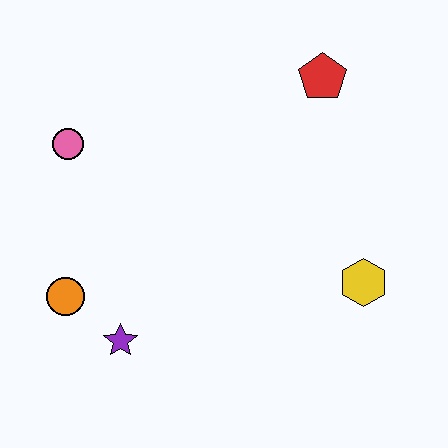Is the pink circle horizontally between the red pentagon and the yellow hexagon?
No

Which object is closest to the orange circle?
The purple star is closest to the orange circle.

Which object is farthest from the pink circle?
The yellow hexagon is farthest from the pink circle.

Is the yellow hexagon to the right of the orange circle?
Yes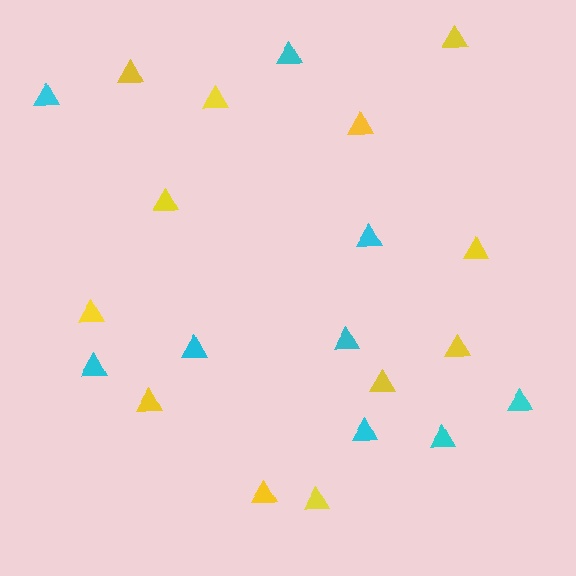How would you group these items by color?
There are 2 groups: one group of yellow triangles (12) and one group of cyan triangles (9).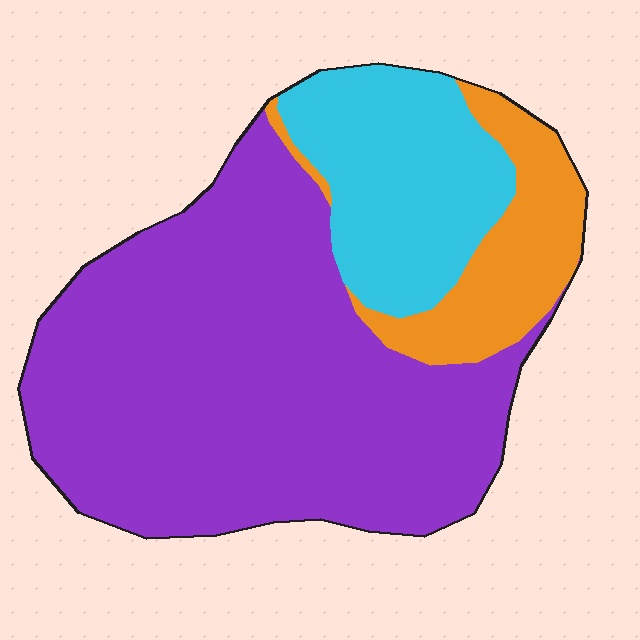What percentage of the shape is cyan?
Cyan takes up about one fifth (1/5) of the shape.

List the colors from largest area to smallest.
From largest to smallest: purple, cyan, orange.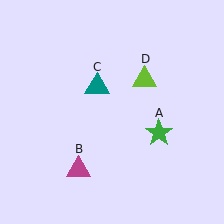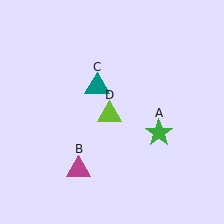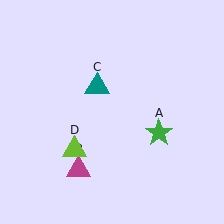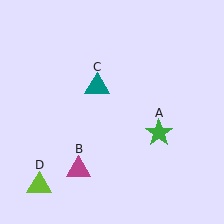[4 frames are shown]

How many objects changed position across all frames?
1 object changed position: lime triangle (object D).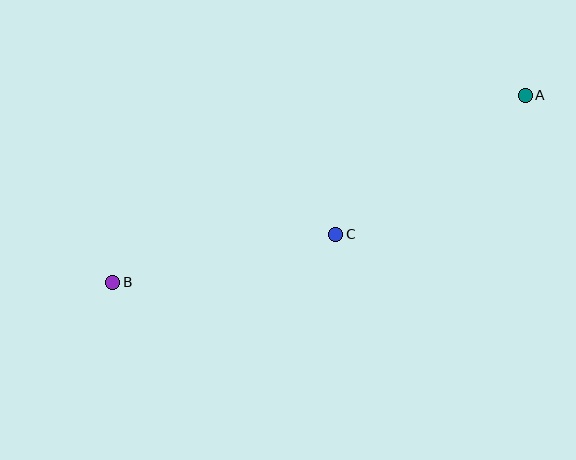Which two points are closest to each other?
Points B and C are closest to each other.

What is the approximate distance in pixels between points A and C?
The distance between A and C is approximately 235 pixels.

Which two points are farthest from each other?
Points A and B are farthest from each other.